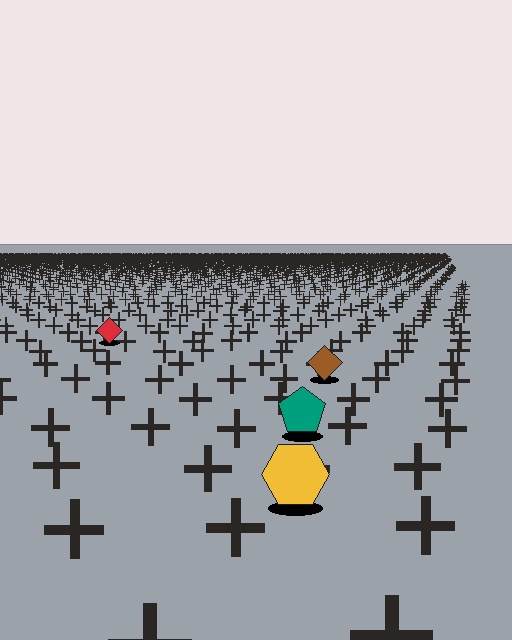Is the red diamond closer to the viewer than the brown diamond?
No. The brown diamond is closer — you can tell from the texture gradient: the ground texture is coarser near it.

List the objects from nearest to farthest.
From nearest to farthest: the yellow hexagon, the teal pentagon, the brown diamond, the red diamond.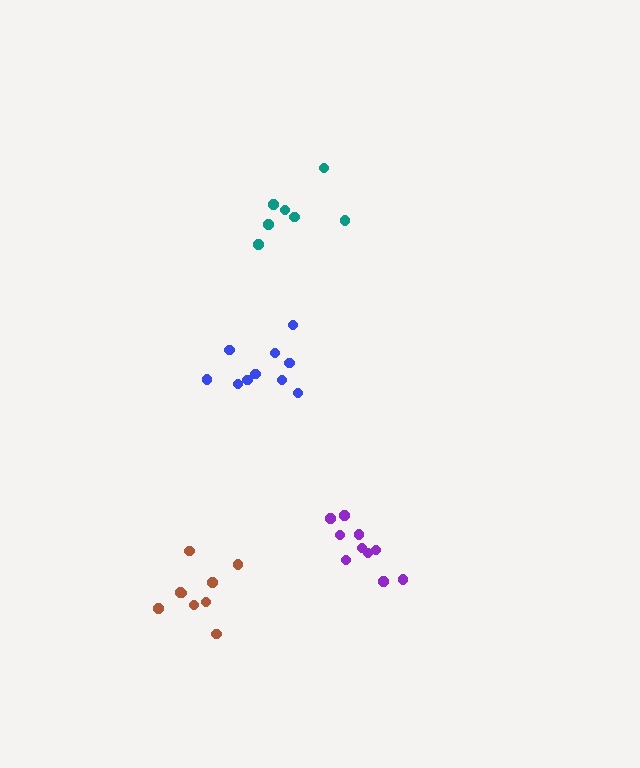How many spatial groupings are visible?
There are 4 spatial groupings.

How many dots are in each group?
Group 1: 7 dots, Group 2: 10 dots, Group 3: 10 dots, Group 4: 9 dots (36 total).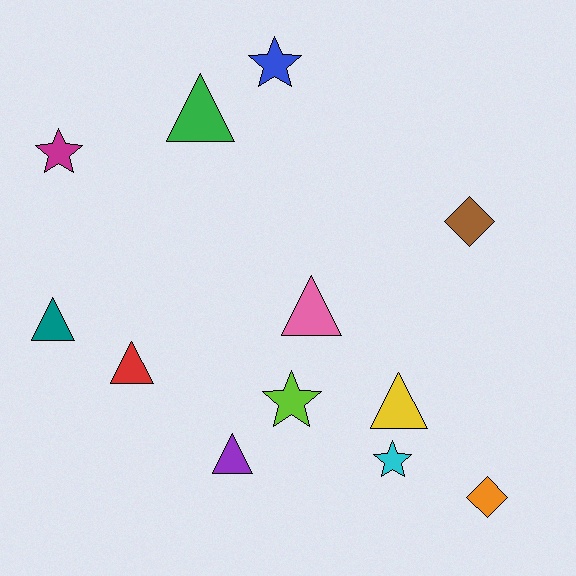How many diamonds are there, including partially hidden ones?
There are 2 diamonds.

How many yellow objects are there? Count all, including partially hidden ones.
There is 1 yellow object.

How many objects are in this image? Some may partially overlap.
There are 12 objects.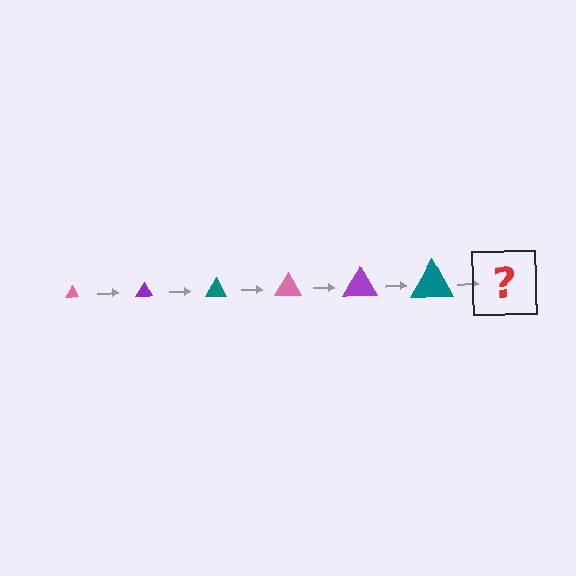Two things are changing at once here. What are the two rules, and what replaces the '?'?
The two rules are that the triangle grows larger each step and the color cycles through pink, purple, and teal. The '?' should be a pink triangle, larger than the previous one.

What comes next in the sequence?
The next element should be a pink triangle, larger than the previous one.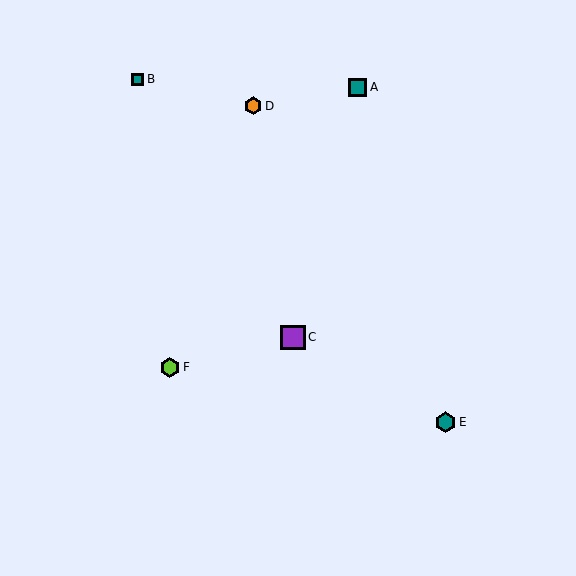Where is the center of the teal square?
The center of the teal square is at (138, 79).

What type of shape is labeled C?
Shape C is a purple square.